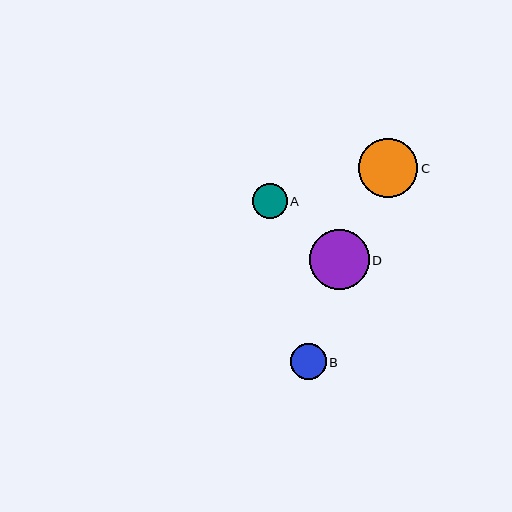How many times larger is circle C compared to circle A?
Circle C is approximately 1.7 times the size of circle A.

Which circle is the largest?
Circle D is the largest with a size of approximately 60 pixels.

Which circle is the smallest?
Circle A is the smallest with a size of approximately 35 pixels.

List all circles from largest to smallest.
From largest to smallest: D, C, B, A.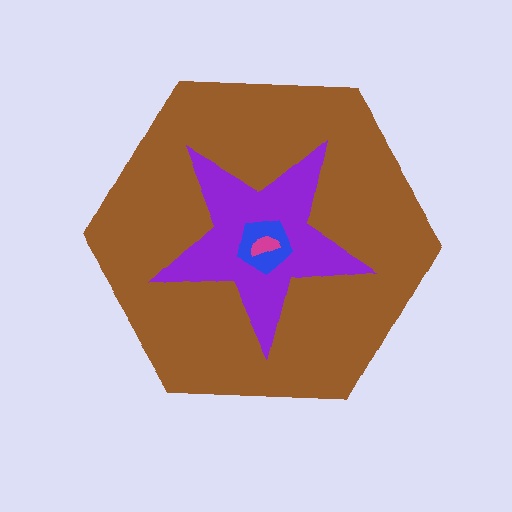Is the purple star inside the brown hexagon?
Yes.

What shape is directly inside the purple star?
The blue pentagon.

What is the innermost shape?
The magenta semicircle.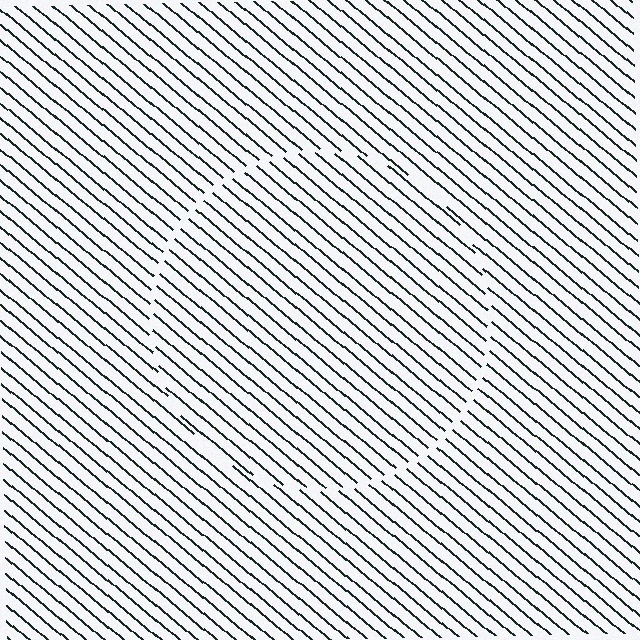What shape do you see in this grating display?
An illusory circle. The interior of the shape contains the same grating, shifted by half a period — the contour is defined by the phase discontinuity where line-ends from the inner and outer gratings abut.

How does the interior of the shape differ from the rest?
The interior of the shape contains the same grating, shifted by half a period — the contour is defined by the phase discontinuity where line-ends from the inner and outer gratings abut.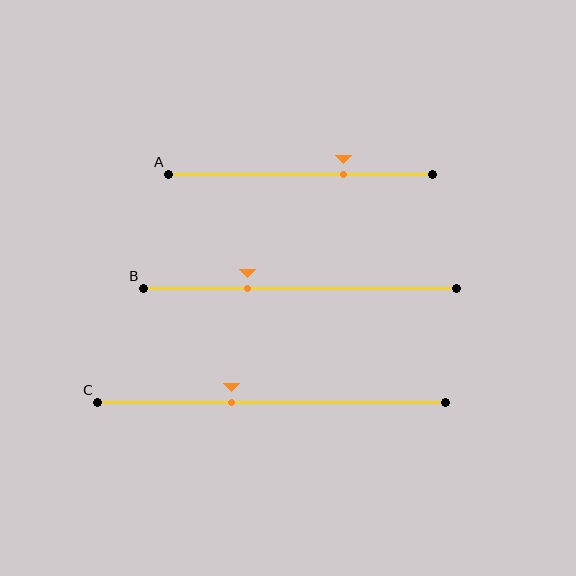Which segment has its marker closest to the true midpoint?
Segment C has its marker closest to the true midpoint.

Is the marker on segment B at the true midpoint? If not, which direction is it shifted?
No, the marker on segment B is shifted to the left by about 17% of the segment length.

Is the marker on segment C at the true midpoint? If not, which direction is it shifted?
No, the marker on segment C is shifted to the left by about 11% of the segment length.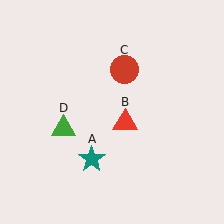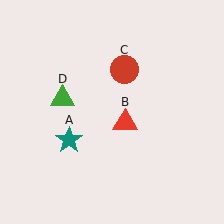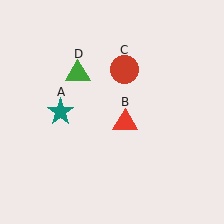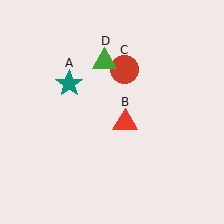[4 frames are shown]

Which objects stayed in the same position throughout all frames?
Red triangle (object B) and red circle (object C) remained stationary.